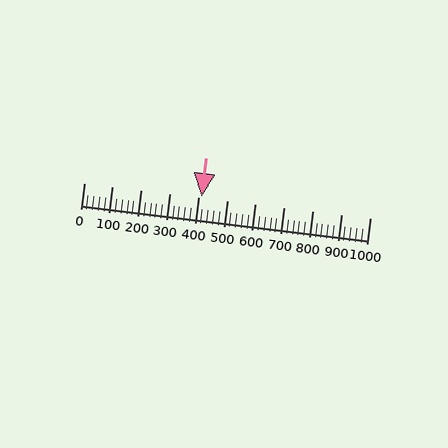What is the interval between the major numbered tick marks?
The major tick marks are spaced 100 units apart.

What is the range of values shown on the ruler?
The ruler shows values from 0 to 1000.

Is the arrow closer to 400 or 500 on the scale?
The arrow is closer to 400.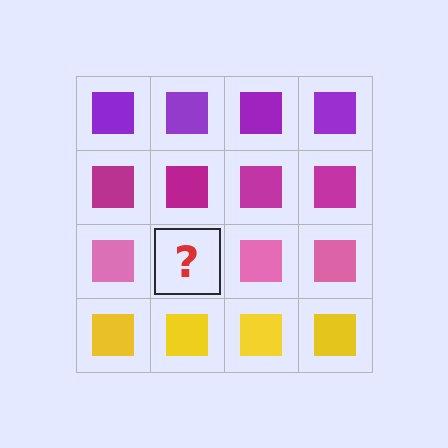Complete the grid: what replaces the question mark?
The question mark should be replaced with a pink square.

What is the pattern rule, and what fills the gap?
The rule is that each row has a consistent color. The gap should be filled with a pink square.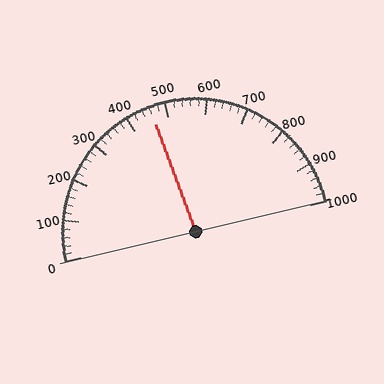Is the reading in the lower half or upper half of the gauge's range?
The reading is in the lower half of the range (0 to 1000).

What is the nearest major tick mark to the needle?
The nearest major tick mark is 500.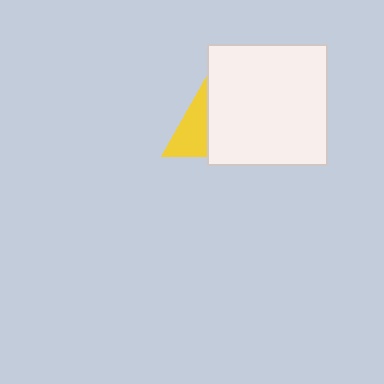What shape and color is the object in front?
The object in front is a white square.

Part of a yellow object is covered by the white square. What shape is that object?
It is a triangle.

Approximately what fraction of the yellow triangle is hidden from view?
Roughly 53% of the yellow triangle is hidden behind the white square.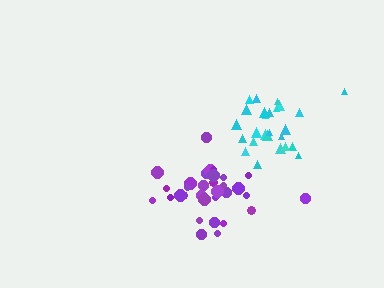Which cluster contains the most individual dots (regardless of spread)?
Purple (32).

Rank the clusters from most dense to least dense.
cyan, purple.